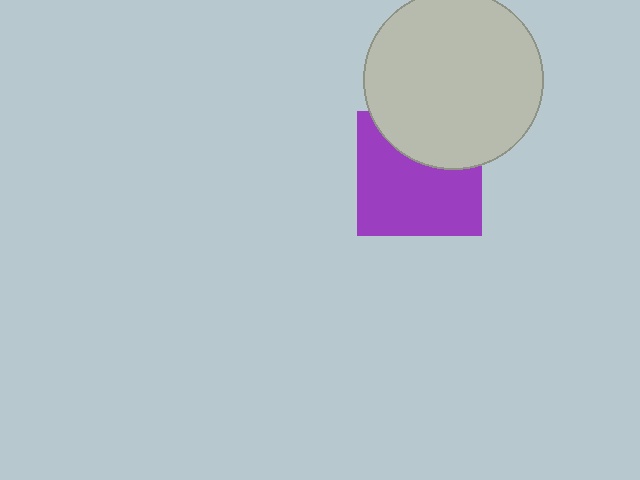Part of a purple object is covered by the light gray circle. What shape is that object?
It is a square.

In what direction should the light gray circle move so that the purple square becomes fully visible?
The light gray circle should move up. That is the shortest direction to clear the overlap and leave the purple square fully visible.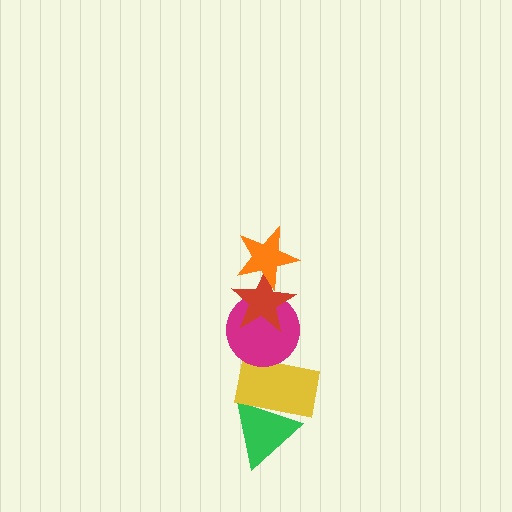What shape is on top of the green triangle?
The yellow rectangle is on top of the green triangle.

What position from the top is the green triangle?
The green triangle is 5th from the top.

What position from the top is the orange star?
The orange star is 1st from the top.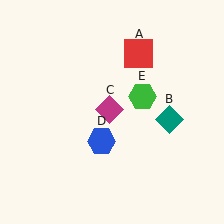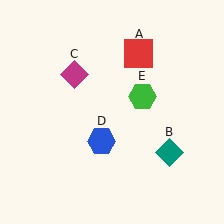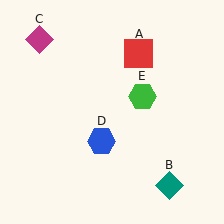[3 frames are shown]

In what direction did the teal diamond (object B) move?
The teal diamond (object B) moved down.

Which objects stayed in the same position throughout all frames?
Red square (object A) and blue hexagon (object D) and green hexagon (object E) remained stationary.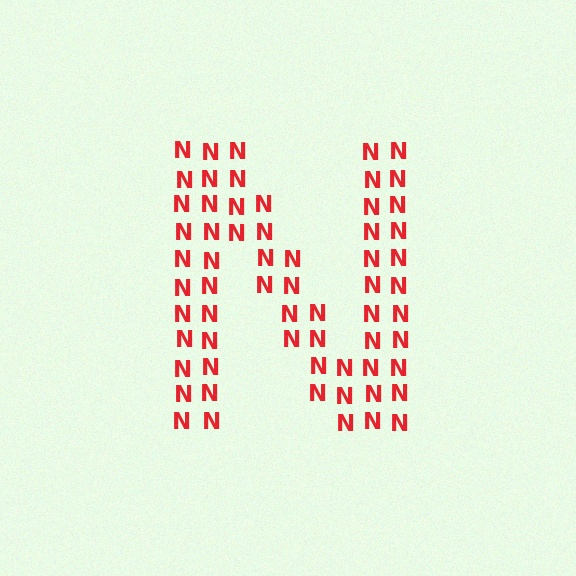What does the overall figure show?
The overall figure shows the letter N.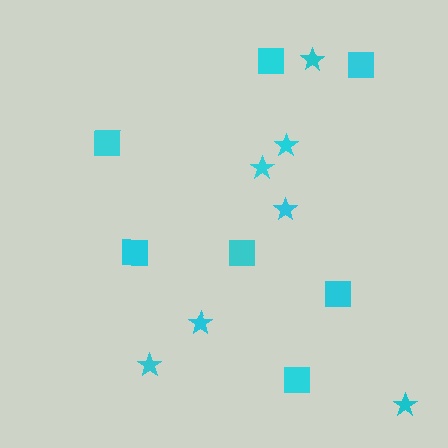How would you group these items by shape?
There are 2 groups: one group of squares (7) and one group of stars (7).